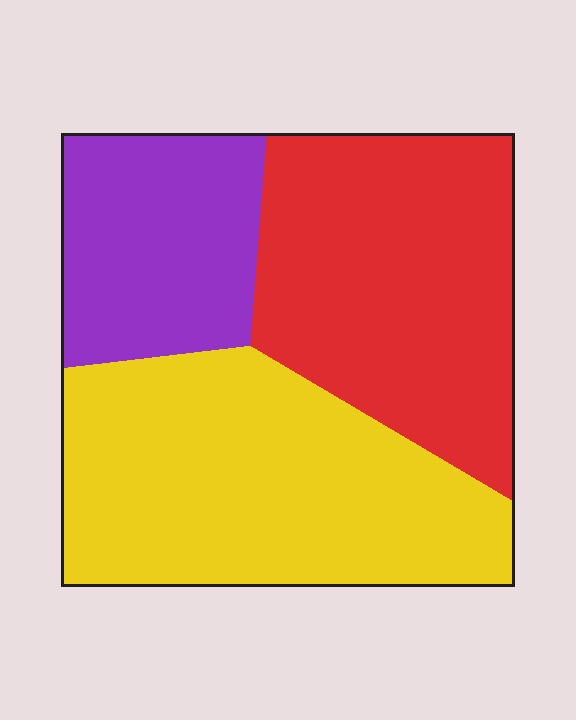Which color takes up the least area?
Purple, at roughly 20%.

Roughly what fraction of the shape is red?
Red takes up about three eighths (3/8) of the shape.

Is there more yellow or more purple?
Yellow.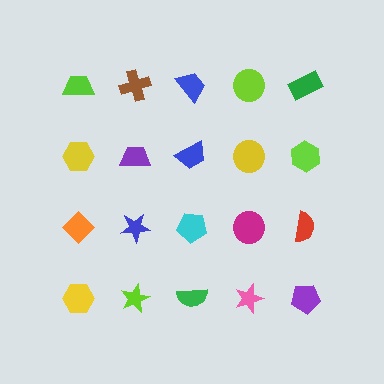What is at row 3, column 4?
A magenta circle.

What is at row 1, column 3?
A blue trapezoid.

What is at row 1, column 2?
A brown cross.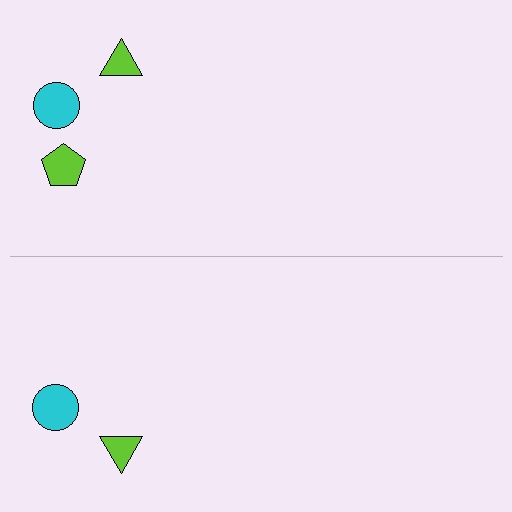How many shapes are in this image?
There are 5 shapes in this image.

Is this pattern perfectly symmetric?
No, the pattern is not perfectly symmetric. A lime pentagon is missing from the bottom side.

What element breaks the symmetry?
A lime pentagon is missing from the bottom side.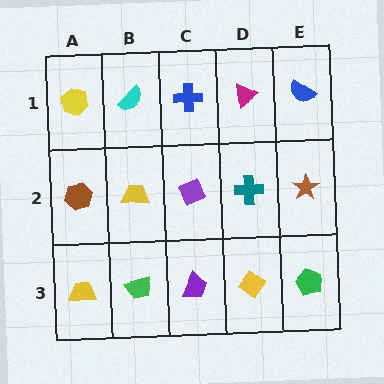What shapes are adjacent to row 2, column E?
A blue semicircle (row 1, column E), a green pentagon (row 3, column E), a teal cross (row 2, column D).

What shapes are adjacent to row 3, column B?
A yellow trapezoid (row 2, column B), a yellow trapezoid (row 3, column A), a purple trapezoid (row 3, column C).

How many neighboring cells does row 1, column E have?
2.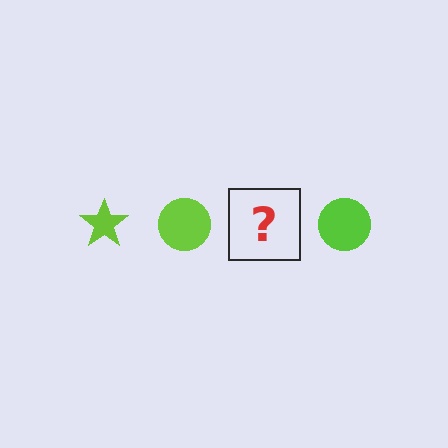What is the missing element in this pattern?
The missing element is a lime star.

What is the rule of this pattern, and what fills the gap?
The rule is that the pattern cycles through star, circle shapes in lime. The gap should be filled with a lime star.